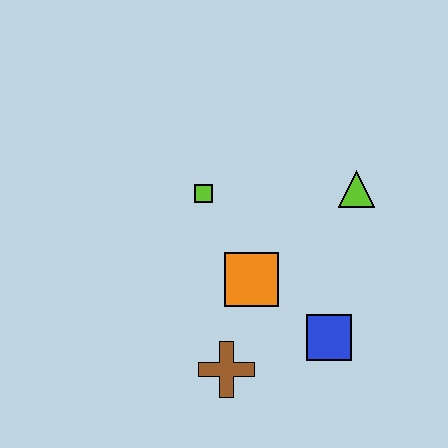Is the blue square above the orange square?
No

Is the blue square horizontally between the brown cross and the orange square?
No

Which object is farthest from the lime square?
The blue square is farthest from the lime square.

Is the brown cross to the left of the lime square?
No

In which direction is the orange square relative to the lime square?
The orange square is below the lime square.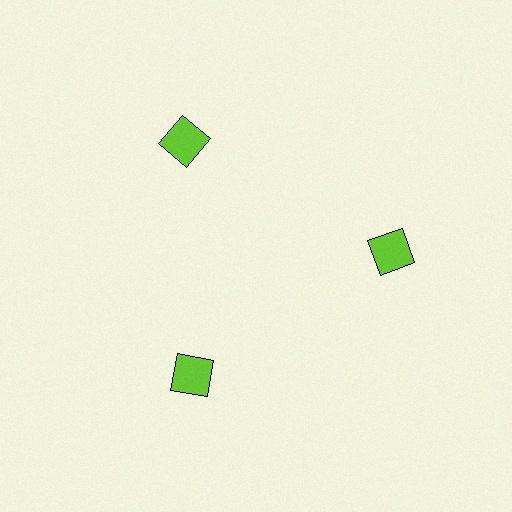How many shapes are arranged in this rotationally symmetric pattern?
There are 3 shapes, arranged in 3 groups of 1.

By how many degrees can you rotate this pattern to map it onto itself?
The pattern maps onto itself every 120 degrees of rotation.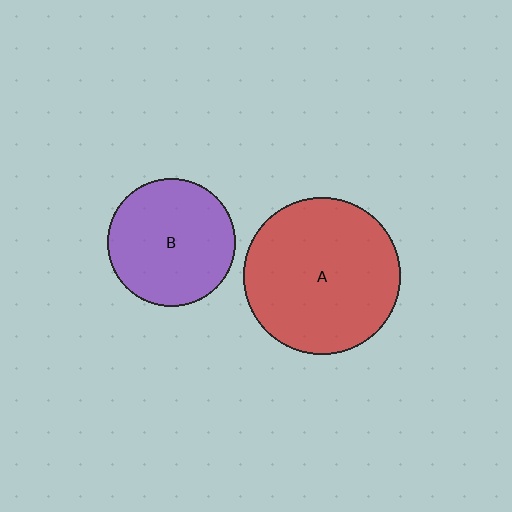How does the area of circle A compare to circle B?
Approximately 1.5 times.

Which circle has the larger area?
Circle A (red).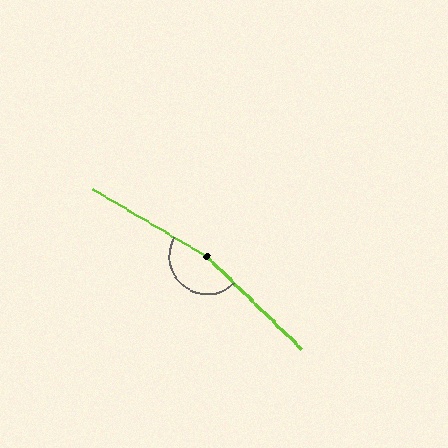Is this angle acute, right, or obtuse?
It is obtuse.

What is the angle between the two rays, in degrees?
Approximately 166 degrees.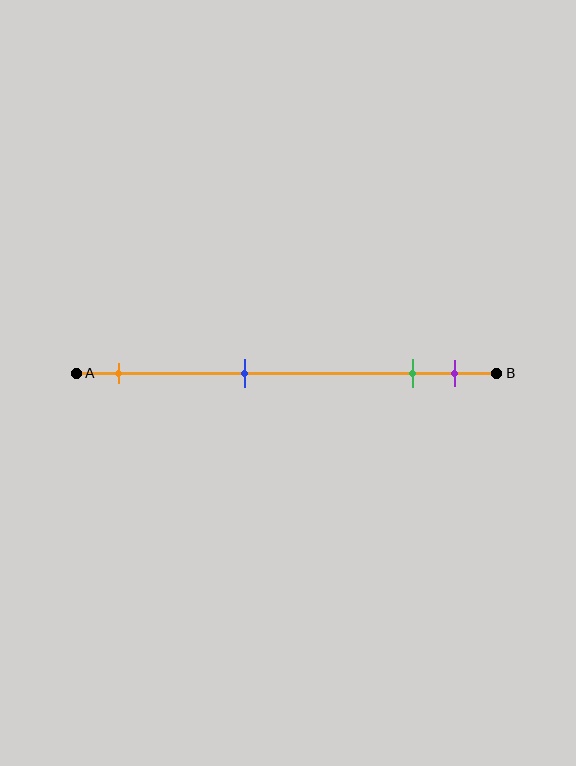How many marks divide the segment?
There are 4 marks dividing the segment.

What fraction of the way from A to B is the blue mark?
The blue mark is approximately 40% (0.4) of the way from A to B.